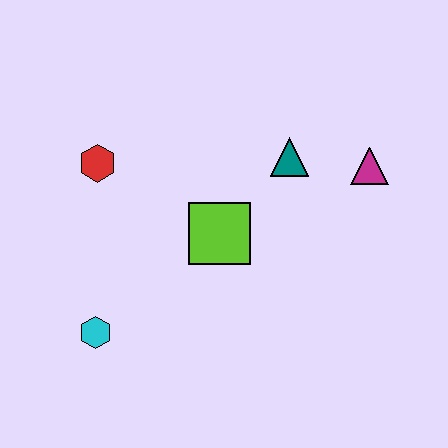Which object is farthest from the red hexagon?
The magenta triangle is farthest from the red hexagon.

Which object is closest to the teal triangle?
The magenta triangle is closest to the teal triangle.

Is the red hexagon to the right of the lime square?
No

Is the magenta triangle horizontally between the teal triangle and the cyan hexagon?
No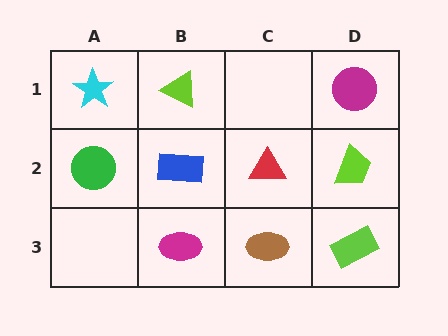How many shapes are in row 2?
4 shapes.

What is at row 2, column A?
A green circle.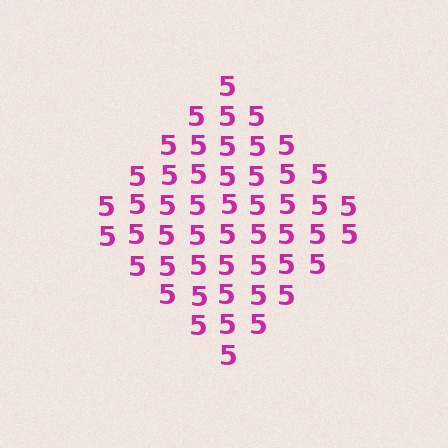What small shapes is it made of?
It is made of small digit 5's.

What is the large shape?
The large shape is a diamond.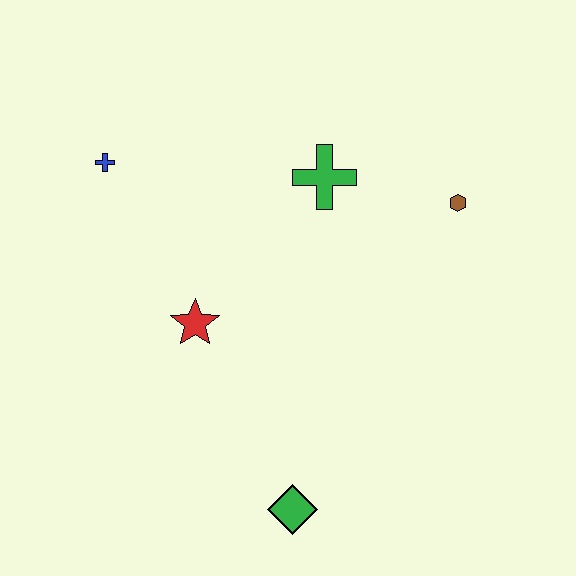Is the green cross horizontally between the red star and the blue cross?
No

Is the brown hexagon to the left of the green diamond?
No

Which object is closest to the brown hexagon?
The green cross is closest to the brown hexagon.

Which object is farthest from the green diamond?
The blue cross is farthest from the green diamond.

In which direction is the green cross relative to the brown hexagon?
The green cross is to the left of the brown hexagon.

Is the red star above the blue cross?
No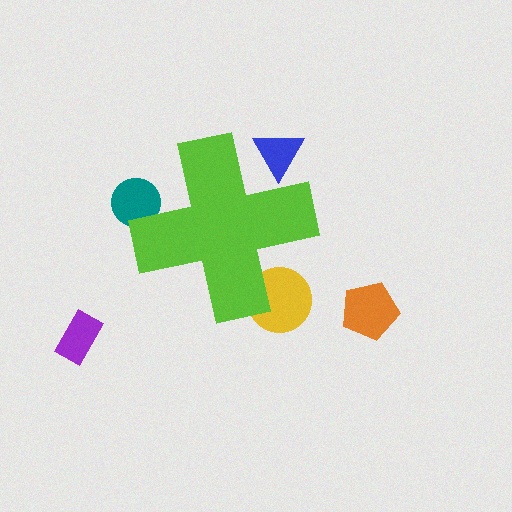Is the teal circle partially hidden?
Yes, the teal circle is partially hidden behind the lime cross.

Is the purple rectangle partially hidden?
No, the purple rectangle is fully visible.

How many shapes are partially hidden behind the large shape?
3 shapes are partially hidden.